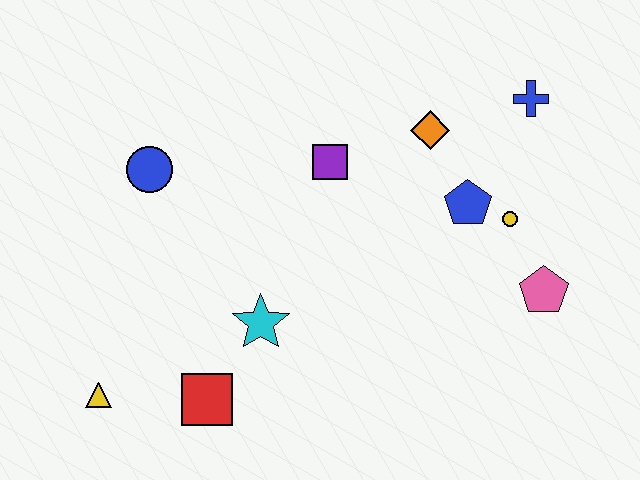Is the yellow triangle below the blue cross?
Yes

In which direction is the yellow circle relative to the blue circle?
The yellow circle is to the right of the blue circle.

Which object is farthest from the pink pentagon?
The yellow triangle is farthest from the pink pentagon.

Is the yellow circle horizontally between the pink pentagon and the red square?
Yes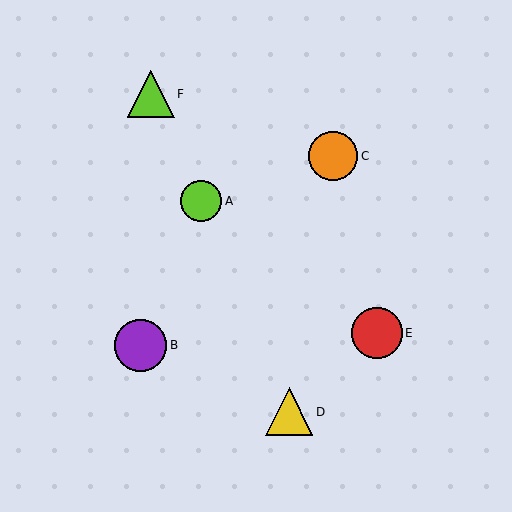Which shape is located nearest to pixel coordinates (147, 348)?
The purple circle (labeled B) at (140, 345) is nearest to that location.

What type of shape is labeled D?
Shape D is a yellow triangle.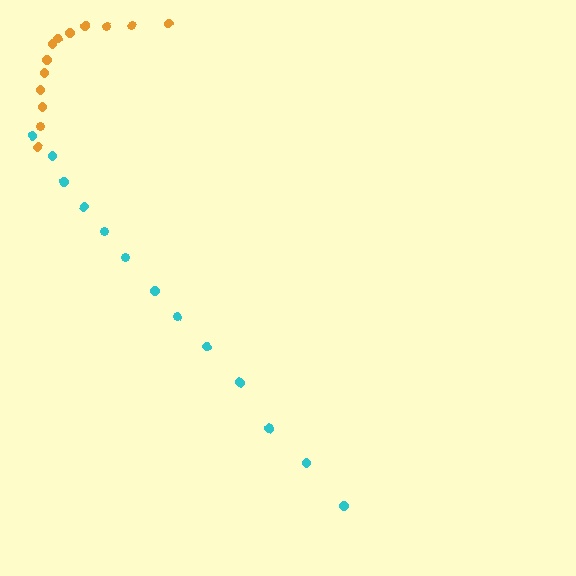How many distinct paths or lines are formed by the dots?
There are 2 distinct paths.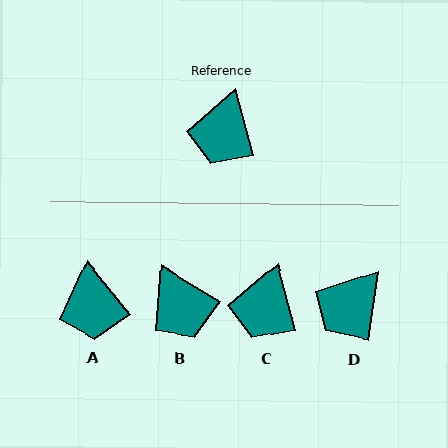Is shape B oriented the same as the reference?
No, it is off by about 44 degrees.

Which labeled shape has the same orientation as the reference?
C.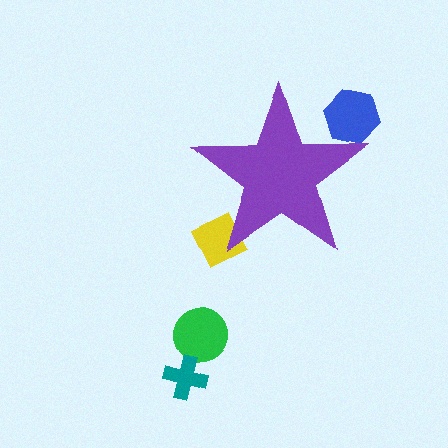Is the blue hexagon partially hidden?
Yes, the blue hexagon is partially hidden behind the purple star.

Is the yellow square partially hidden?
Yes, the yellow square is partially hidden behind the purple star.